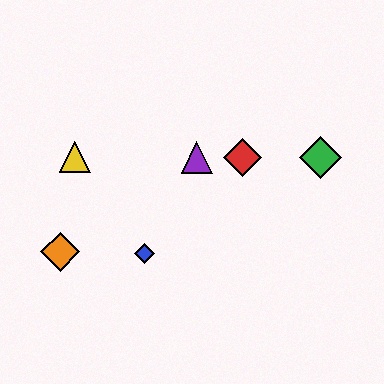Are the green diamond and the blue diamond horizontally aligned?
No, the green diamond is at y≈157 and the blue diamond is at y≈254.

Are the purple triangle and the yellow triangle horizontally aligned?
Yes, both are at y≈157.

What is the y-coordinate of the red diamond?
The red diamond is at y≈157.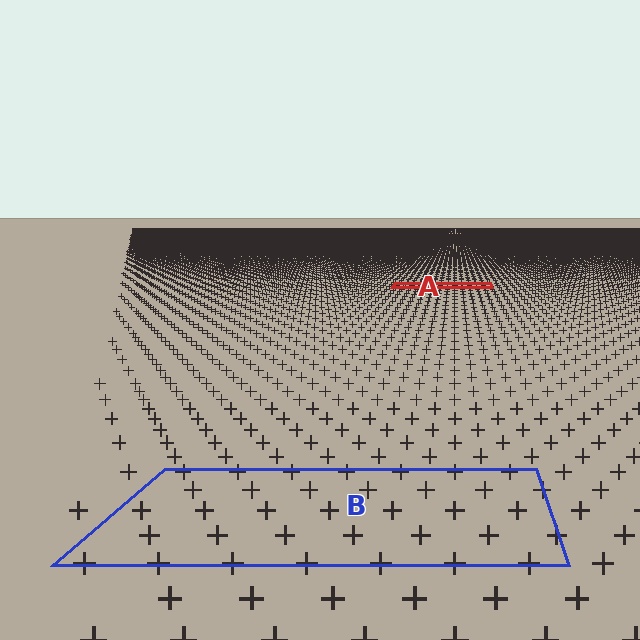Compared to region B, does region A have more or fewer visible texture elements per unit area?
Region A has more texture elements per unit area — they are packed more densely because it is farther away.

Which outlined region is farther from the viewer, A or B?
Region A is farther from the viewer — the texture elements inside it appear smaller and more densely packed.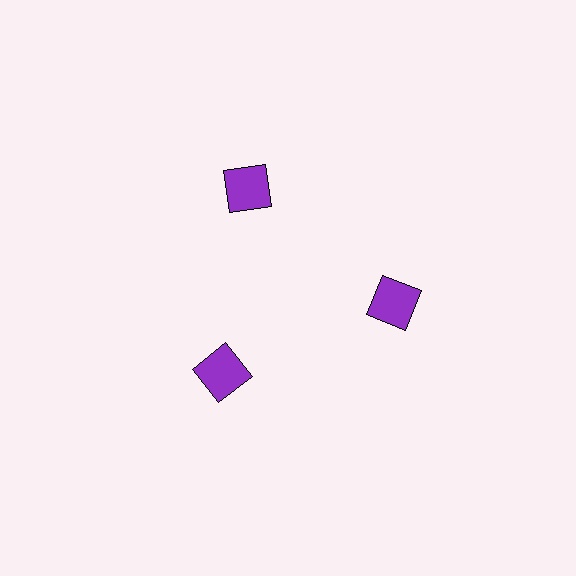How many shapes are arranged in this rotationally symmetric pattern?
There are 3 shapes, arranged in 3 groups of 1.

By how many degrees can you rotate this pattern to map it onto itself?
The pattern maps onto itself every 120 degrees of rotation.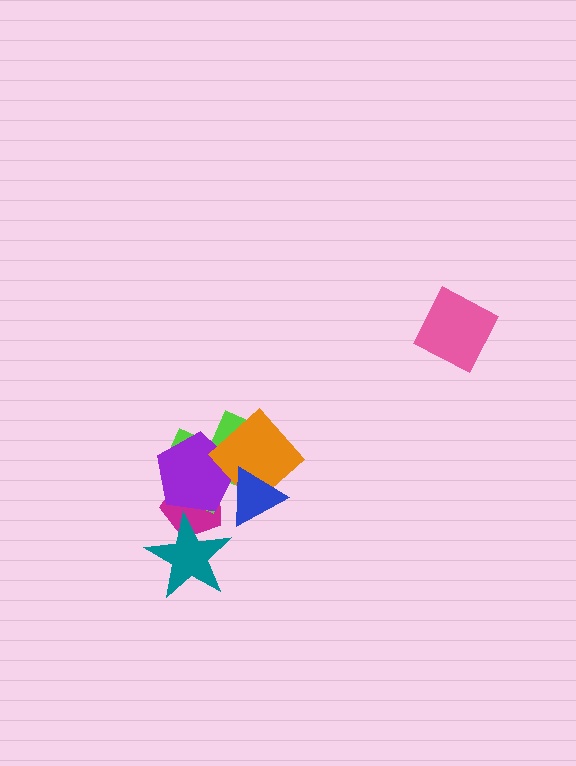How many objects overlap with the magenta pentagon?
3 objects overlap with the magenta pentagon.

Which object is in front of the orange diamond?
The blue triangle is in front of the orange diamond.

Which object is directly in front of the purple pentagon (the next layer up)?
The orange diamond is directly in front of the purple pentagon.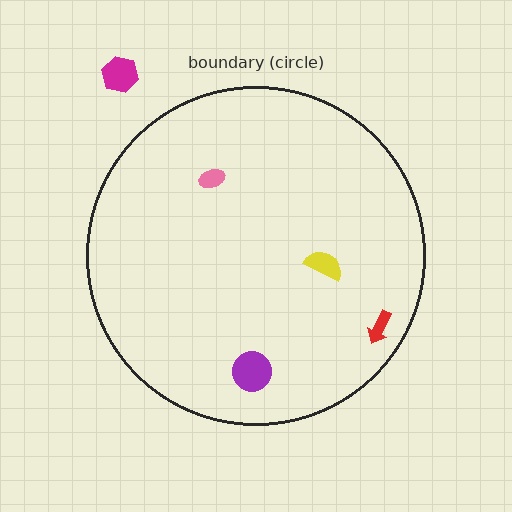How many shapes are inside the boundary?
4 inside, 1 outside.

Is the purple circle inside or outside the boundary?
Inside.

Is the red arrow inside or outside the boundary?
Inside.